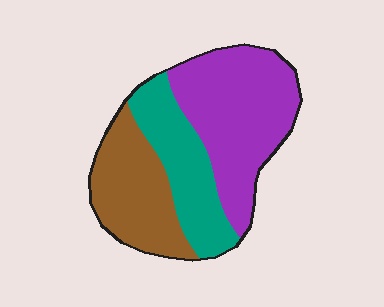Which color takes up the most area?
Purple, at roughly 45%.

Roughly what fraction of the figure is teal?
Teal takes up between a quarter and a half of the figure.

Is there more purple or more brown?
Purple.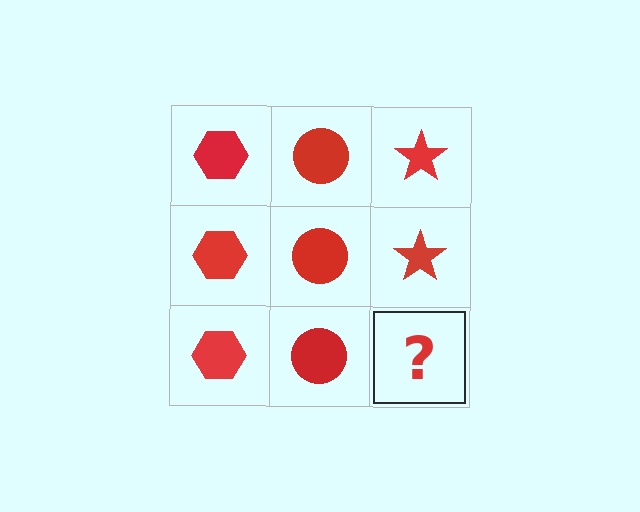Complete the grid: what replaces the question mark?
The question mark should be replaced with a red star.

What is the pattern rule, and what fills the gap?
The rule is that each column has a consistent shape. The gap should be filled with a red star.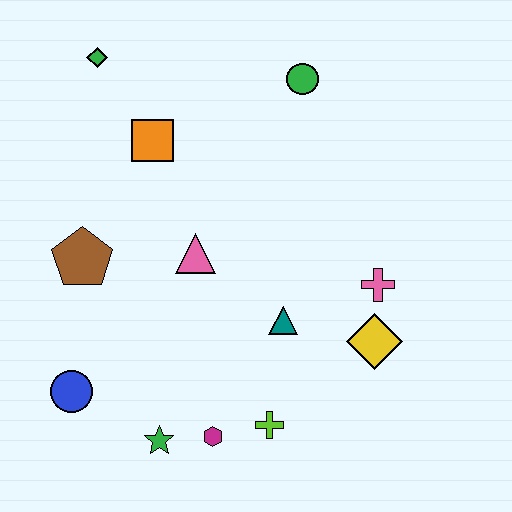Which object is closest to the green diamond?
The orange square is closest to the green diamond.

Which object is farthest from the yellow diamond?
The green diamond is farthest from the yellow diamond.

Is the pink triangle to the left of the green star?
No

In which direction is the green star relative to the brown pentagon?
The green star is below the brown pentagon.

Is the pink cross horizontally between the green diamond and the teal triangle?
No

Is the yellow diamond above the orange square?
No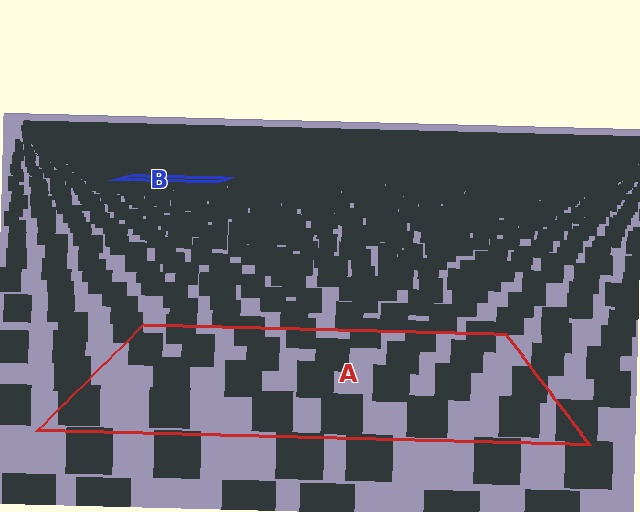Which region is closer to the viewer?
Region A is closer. The texture elements there are larger and more spread out.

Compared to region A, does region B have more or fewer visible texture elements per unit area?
Region B has more texture elements per unit area — they are packed more densely because it is farther away.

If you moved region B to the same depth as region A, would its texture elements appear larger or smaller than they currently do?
They would appear larger. At a closer depth, the same texture elements are projected at a bigger on-screen size.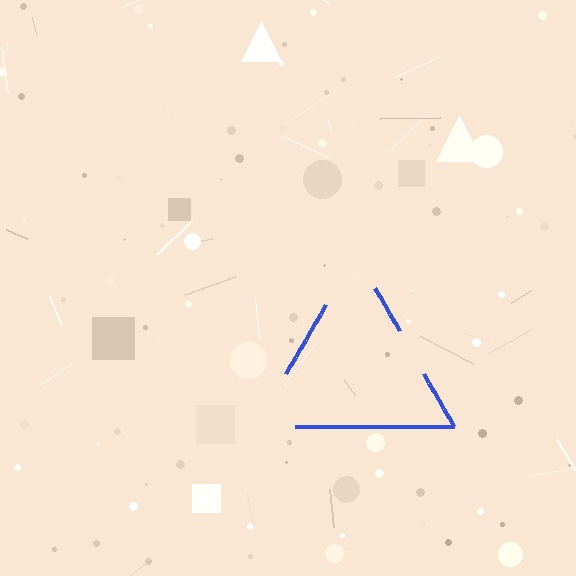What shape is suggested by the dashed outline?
The dashed outline suggests a triangle.